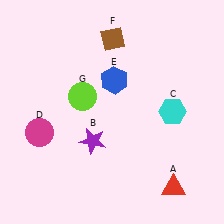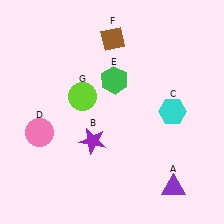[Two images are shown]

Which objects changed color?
A changed from red to purple. D changed from magenta to pink. E changed from blue to green.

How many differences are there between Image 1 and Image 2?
There are 3 differences between the two images.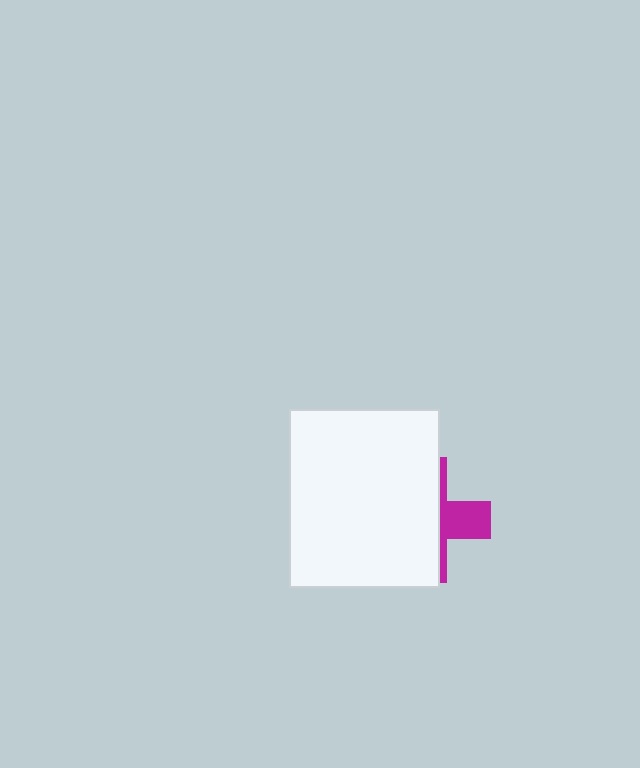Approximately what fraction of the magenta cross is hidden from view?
Roughly 68% of the magenta cross is hidden behind the white rectangle.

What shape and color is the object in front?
The object in front is a white rectangle.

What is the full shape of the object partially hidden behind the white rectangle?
The partially hidden object is a magenta cross.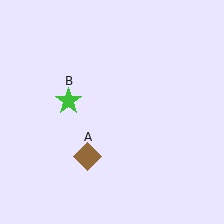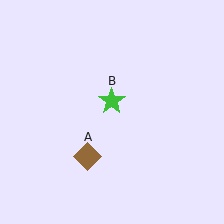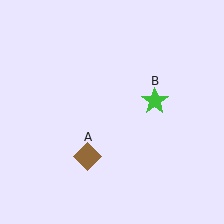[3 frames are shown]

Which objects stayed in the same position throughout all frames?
Brown diamond (object A) remained stationary.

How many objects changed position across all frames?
1 object changed position: green star (object B).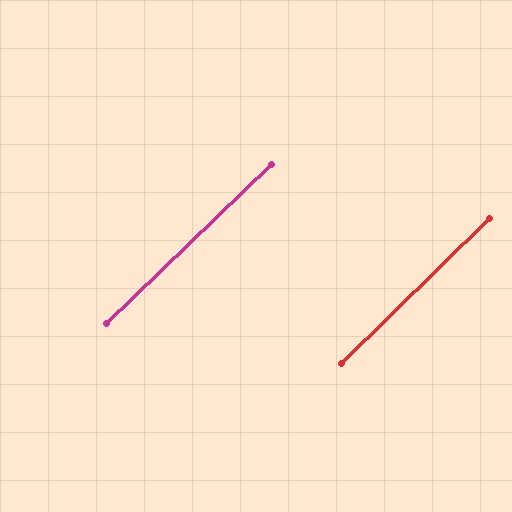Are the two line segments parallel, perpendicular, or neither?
Parallel — their directions differ by only 0.4°.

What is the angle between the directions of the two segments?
Approximately 0 degrees.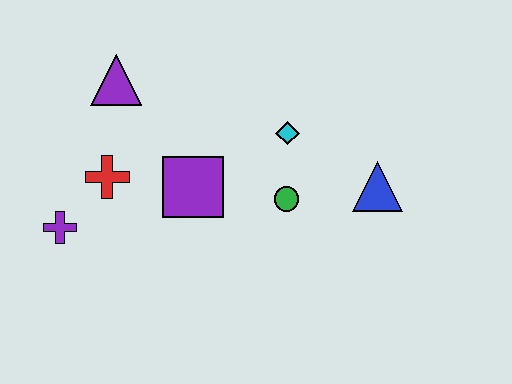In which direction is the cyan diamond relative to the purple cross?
The cyan diamond is to the right of the purple cross.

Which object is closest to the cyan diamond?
The green circle is closest to the cyan diamond.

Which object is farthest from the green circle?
The purple cross is farthest from the green circle.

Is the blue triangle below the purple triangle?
Yes